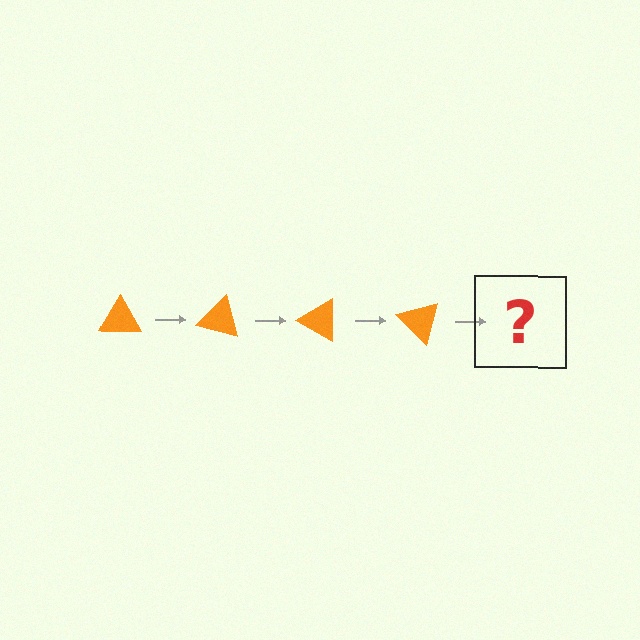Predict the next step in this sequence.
The next step is an orange triangle rotated 60 degrees.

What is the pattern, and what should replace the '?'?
The pattern is that the triangle rotates 15 degrees each step. The '?' should be an orange triangle rotated 60 degrees.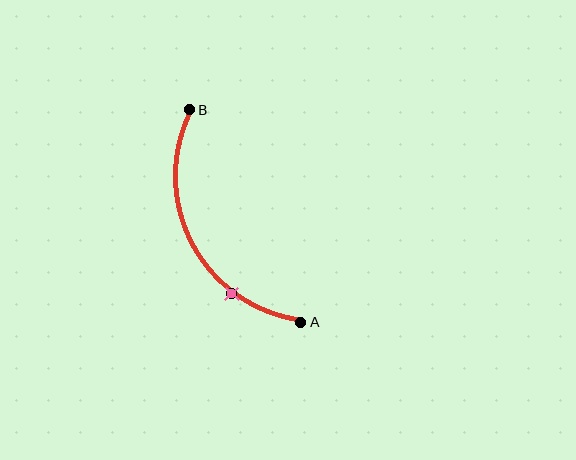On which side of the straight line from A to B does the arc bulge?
The arc bulges to the left of the straight line connecting A and B.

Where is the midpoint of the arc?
The arc midpoint is the point on the curve farthest from the straight line joining A and B. It sits to the left of that line.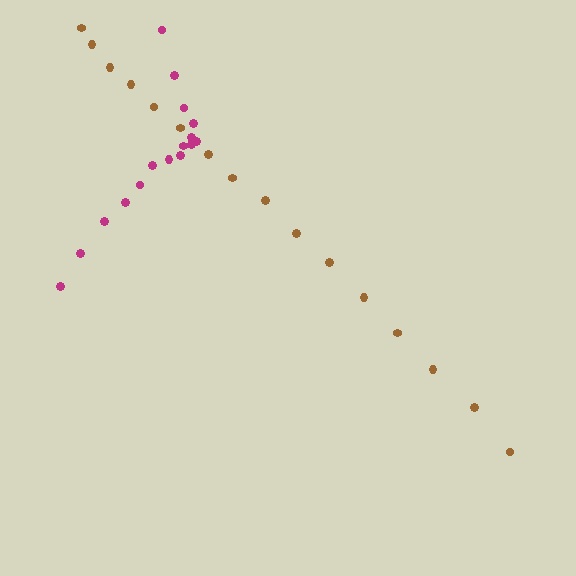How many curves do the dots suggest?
There are 2 distinct paths.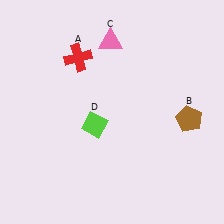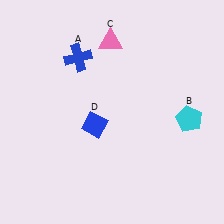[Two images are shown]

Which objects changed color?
A changed from red to blue. B changed from brown to cyan. D changed from lime to blue.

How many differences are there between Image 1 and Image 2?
There are 3 differences between the two images.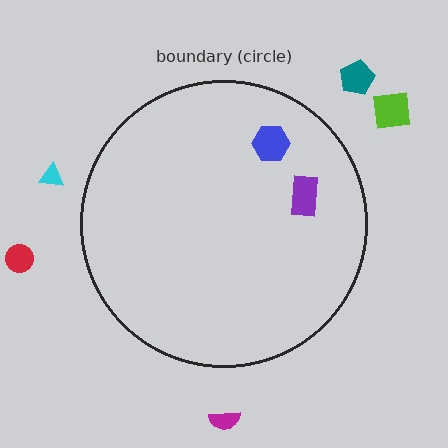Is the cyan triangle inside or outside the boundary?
Outside.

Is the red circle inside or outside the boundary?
Outside.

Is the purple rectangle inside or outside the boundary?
Inside.